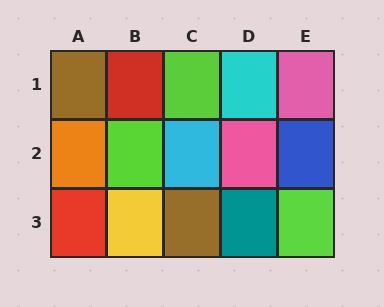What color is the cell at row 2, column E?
Blue.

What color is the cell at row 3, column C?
Brown.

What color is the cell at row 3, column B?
Yellow.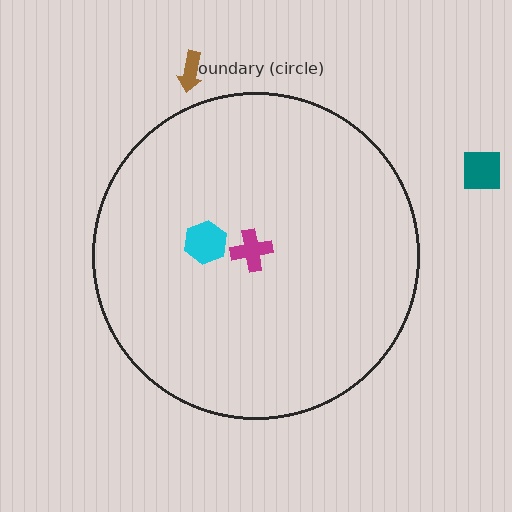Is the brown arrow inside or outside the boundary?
Outside.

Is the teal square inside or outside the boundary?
Outside.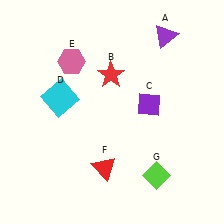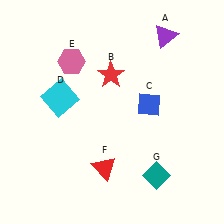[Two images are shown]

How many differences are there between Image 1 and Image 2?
There are 2 differences between the two images.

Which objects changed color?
C changed from purple to blue. G changed from lime to teal.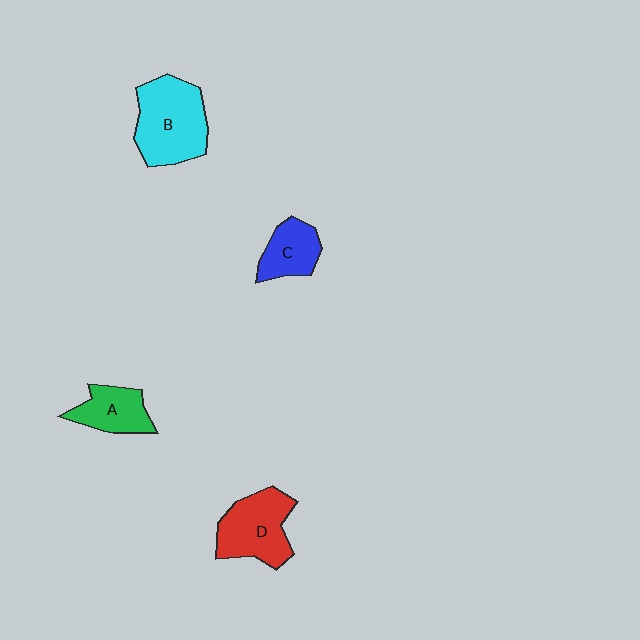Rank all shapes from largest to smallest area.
From largest to smallest: B (cyan), D (red), A (green), C (blue).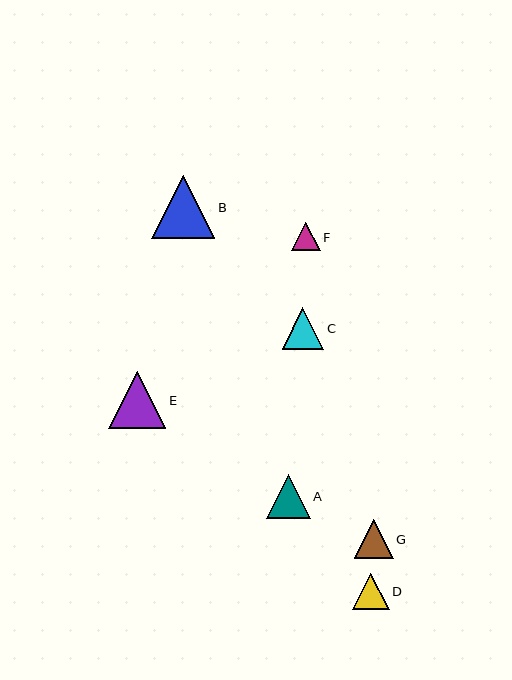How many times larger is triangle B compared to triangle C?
Triangle B is approximately 1.5 times the size of triangle C.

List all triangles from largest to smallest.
From largest to smallest: B, E, A, C, G, D, F.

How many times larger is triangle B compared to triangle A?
Triangle B is approximately 1.4 times the size of triangle A.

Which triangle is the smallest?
Triangle F is the smallest with a size of approximately 28 pixels.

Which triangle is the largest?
Triangle B is the largest with a size of approximately 64 pixels.